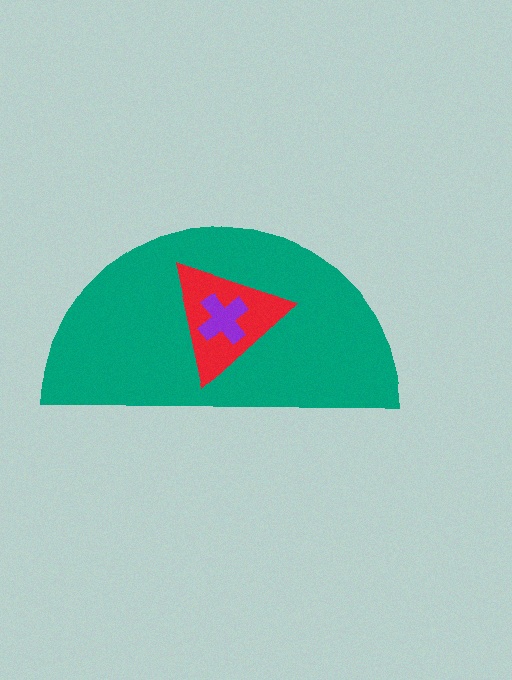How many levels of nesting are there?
3.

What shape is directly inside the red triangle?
The purple cross.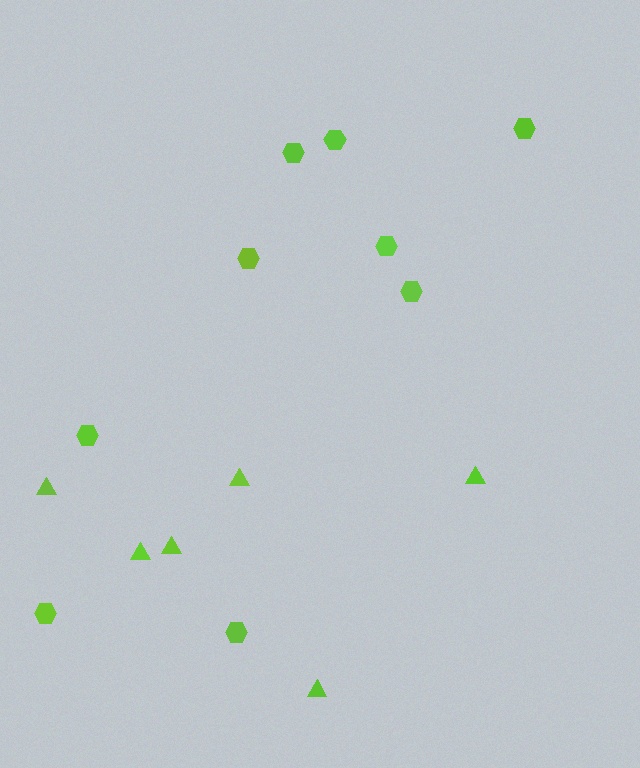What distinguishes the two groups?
There are 2 groups: one group of hexagons (9) and one group of triangles (6).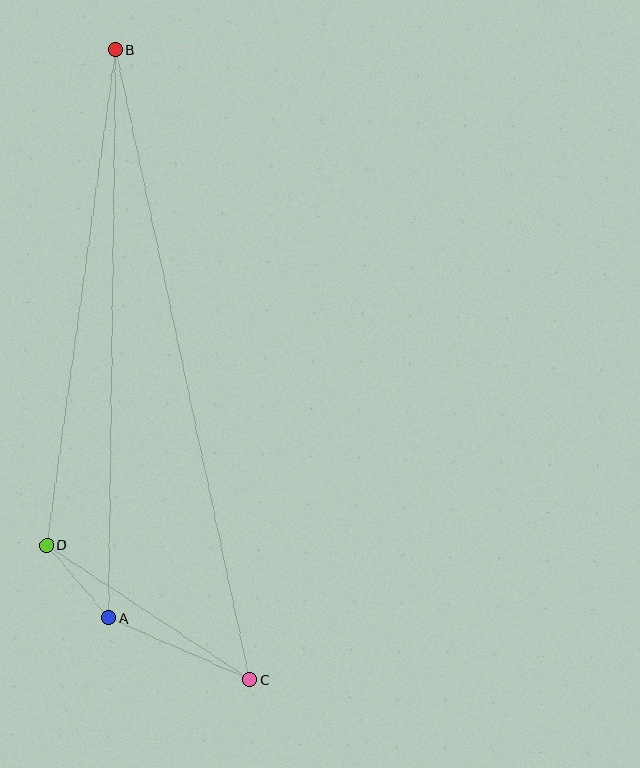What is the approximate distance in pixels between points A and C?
The distance between A and C is approximately 154 pixels.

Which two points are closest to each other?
Points A and D are closest to each other.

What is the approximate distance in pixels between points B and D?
The distance between B and D is approximately 500 pixels.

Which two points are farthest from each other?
Points B and C are farthest from each other.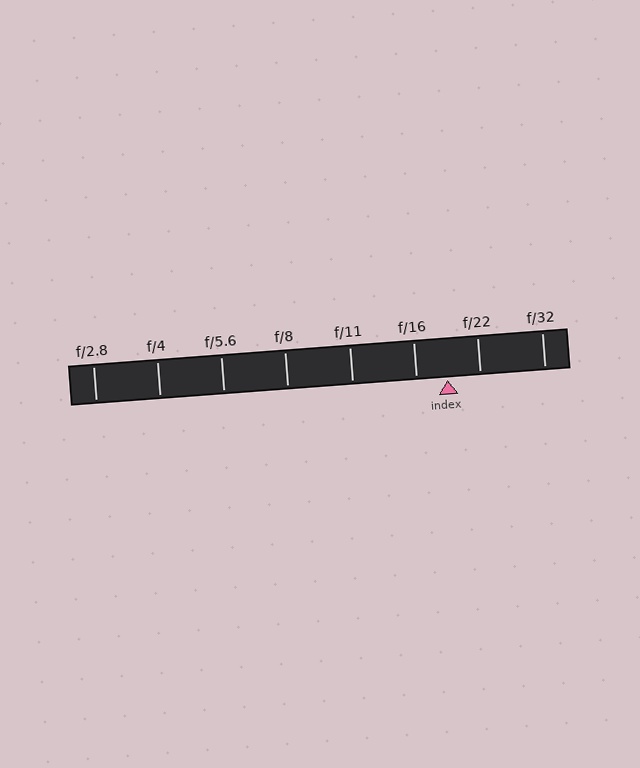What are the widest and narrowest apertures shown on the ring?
The widest aperture shown is f/2.8 and the narrowest is f/32.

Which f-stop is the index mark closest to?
The index mark is closest to f/16.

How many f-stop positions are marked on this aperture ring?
There are 8 f-stop positions marked.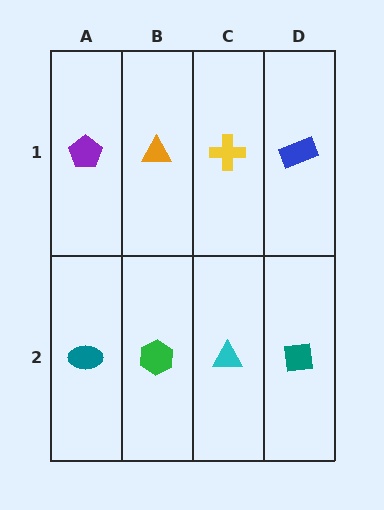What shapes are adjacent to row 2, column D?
A blue rectangle (row 1, column D), a cyan triangle (row 2, column C).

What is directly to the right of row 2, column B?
A cyan triangle.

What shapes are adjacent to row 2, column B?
An orange triangle (row 1, column B), a teal ellipse (row 2, column A), a cyan triangle (row 2, column C).